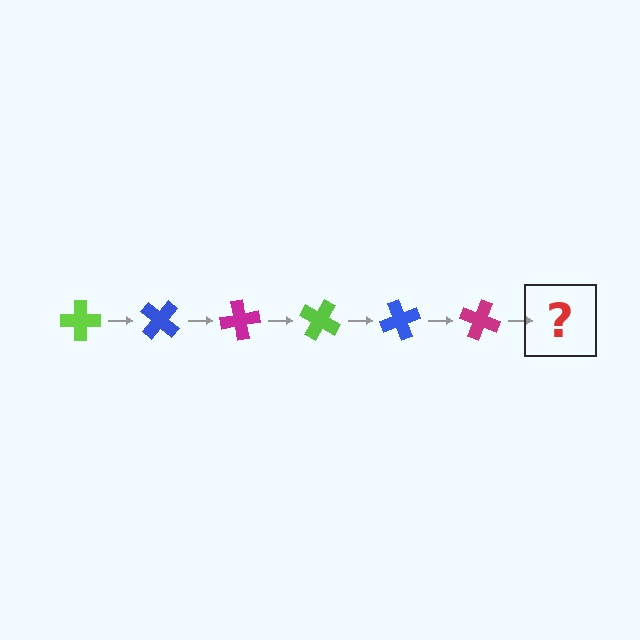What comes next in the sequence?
The next element should be a lime cross, rotated 240 degrees from the start.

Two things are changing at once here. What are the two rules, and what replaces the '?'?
The two rules are that it rotates 40 degrees each step and the color cycles through lime, blue, and magenta. The '?' should be a lime cross, rotated 240 degrees from the start.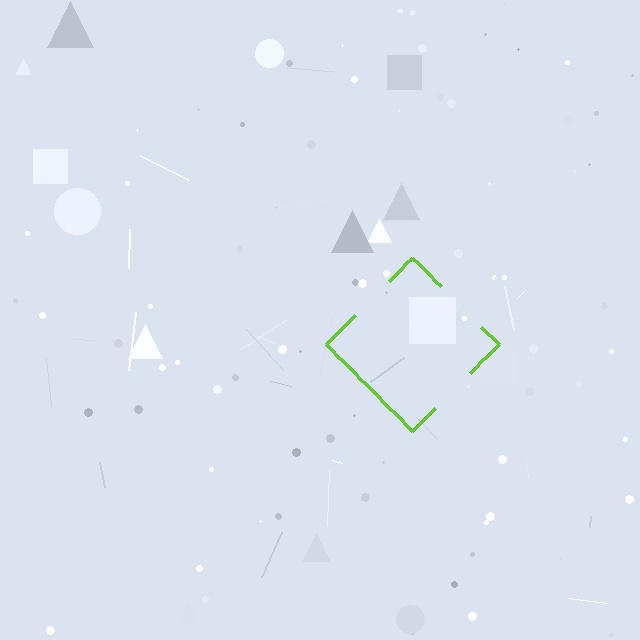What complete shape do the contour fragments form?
The contour fragments form a diamond.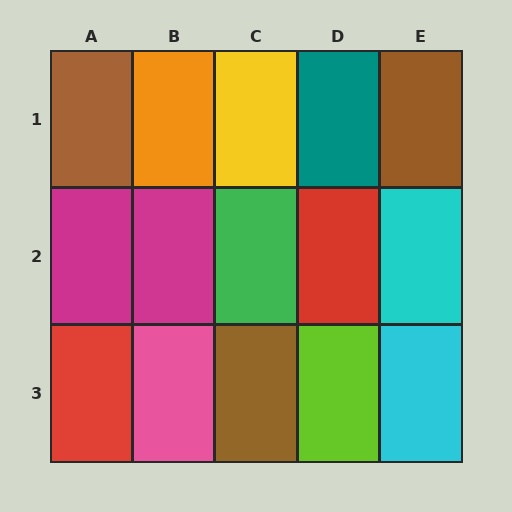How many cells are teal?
1 cell is teal.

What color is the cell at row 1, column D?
Teal.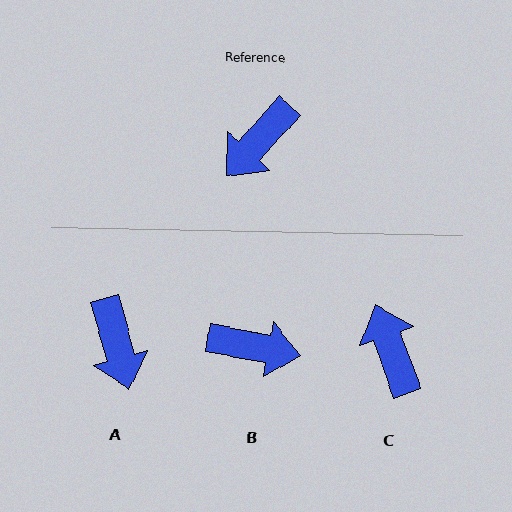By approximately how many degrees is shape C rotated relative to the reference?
Approximately 118 degrees clockwise.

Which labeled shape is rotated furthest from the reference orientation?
B, about 122 degrees away.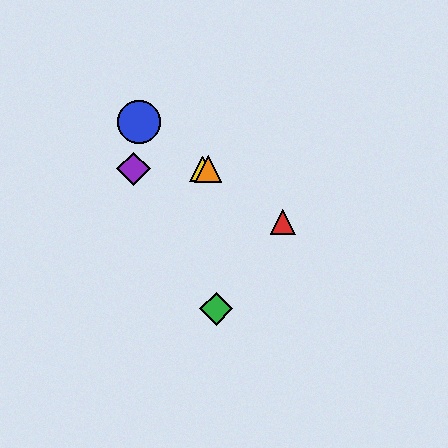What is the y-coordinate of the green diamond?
The green diamond is at y≈309.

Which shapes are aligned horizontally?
The yellow triangle, the purple diamond, the orange triangle are aligned horizontally.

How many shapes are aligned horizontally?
3 shapes (the yellow triangle, the purple diamond, the orange triangle) are aligned horizontally.